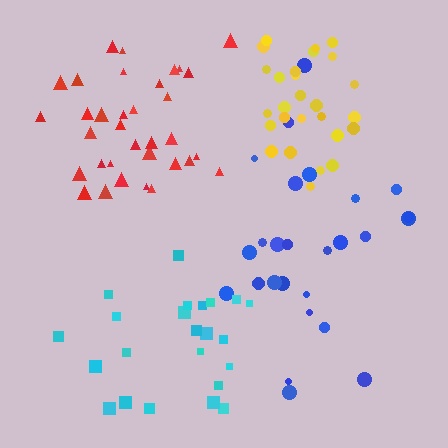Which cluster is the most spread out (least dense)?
Cyan.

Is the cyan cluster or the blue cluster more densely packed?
Blue.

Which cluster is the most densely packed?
Red.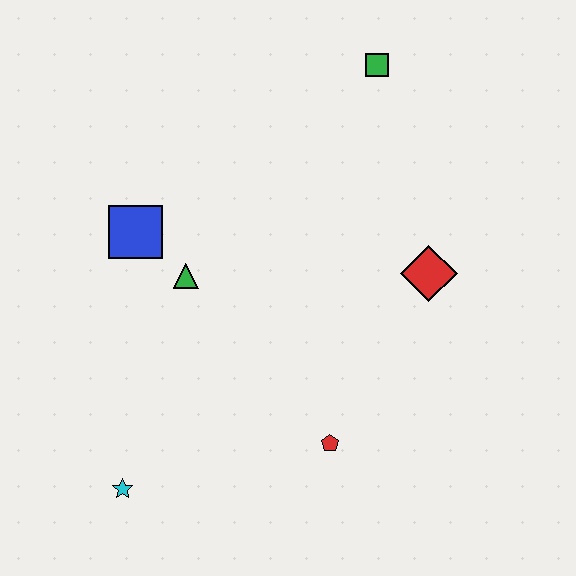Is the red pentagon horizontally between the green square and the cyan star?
Yes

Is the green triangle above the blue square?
No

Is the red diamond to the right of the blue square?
Yes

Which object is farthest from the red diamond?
The cyan star is farthest from the red diamond.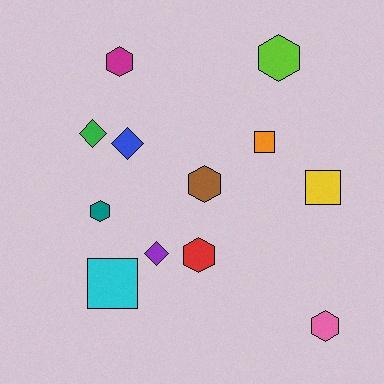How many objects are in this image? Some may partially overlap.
There are 12 objects.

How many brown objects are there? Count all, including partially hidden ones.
There is 1 brown object.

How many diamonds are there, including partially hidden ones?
There are 3 diamonds.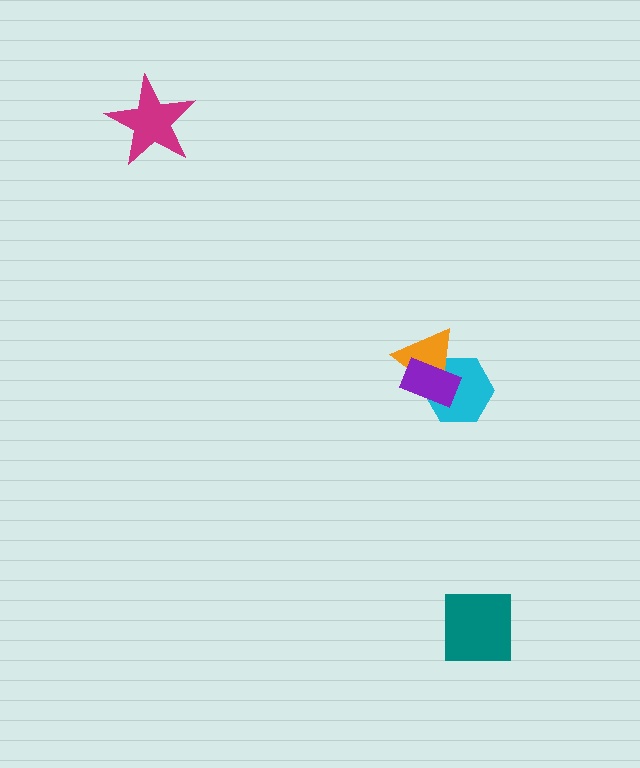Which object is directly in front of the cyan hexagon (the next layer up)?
The orange triangle is directly in front of the cyan hexagon.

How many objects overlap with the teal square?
0 objects overlap with the teal square.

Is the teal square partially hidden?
No, no other shape covers it.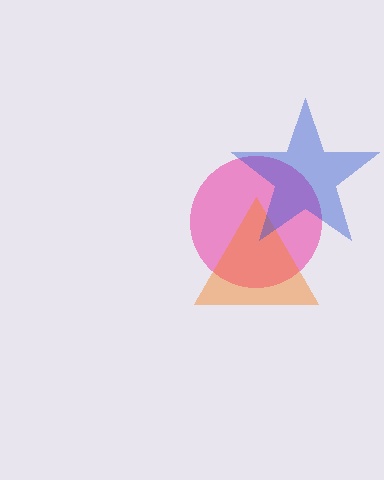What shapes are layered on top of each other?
The layered shapes are: a pink circle, an orange triangle, a blue star.